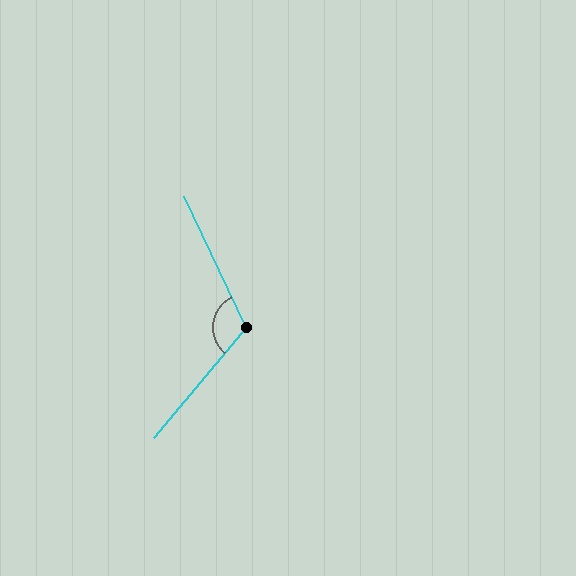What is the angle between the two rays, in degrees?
Approximately 114 degrees.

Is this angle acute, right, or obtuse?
It is obtuse.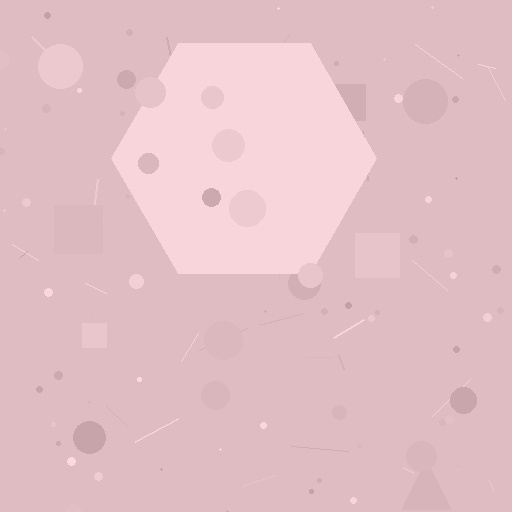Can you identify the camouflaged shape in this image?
The camouflaged shape is a hexagon.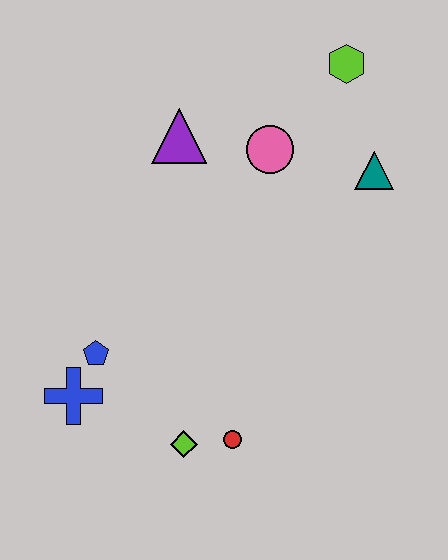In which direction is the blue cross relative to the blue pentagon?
The blue cross is below the blue pentagon.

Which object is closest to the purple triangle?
The pink circle is closest to the purple triangle.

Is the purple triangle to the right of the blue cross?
Yes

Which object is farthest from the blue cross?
The lime hexagon is farthest from the blue cross.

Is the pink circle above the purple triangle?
No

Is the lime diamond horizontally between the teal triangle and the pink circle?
No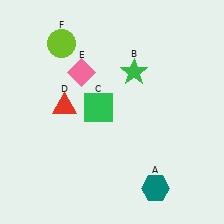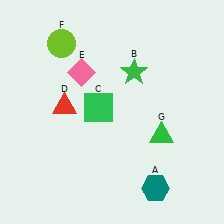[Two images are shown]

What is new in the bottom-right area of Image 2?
A green triangle (G) was added in the bottom-right area of Image 2.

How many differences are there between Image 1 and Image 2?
There is 1 difference between the two images.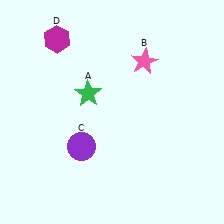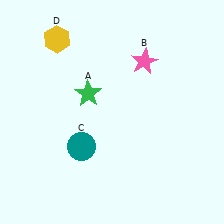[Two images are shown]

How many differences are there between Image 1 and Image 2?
There are 2 differences between the two images.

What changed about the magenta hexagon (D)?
In Image 1, D is magenta. In Image 2, it changed to yellow.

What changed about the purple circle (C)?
In Image 1, C is purple. In Image 2, it changed to teal.